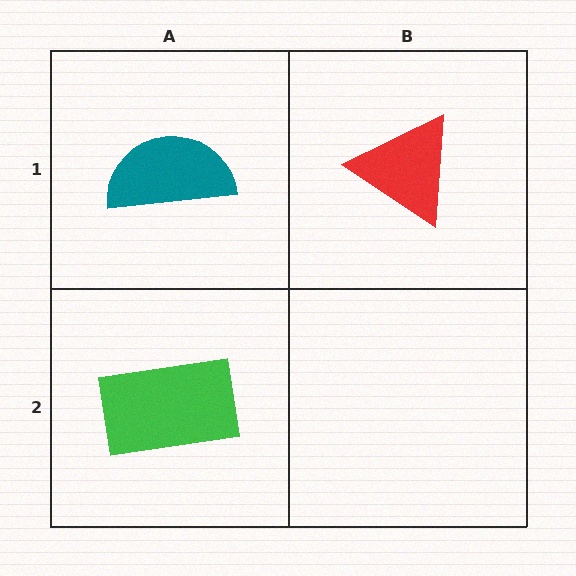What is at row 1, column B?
A red triangle.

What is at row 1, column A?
A teal semicircle.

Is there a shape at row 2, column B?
No, that cell is empty.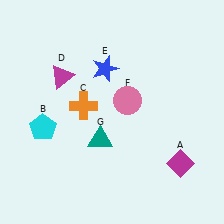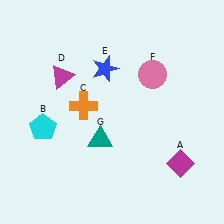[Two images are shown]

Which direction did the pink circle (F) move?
The pink circle (F) moved up.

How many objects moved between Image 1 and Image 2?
1 object moved between the two images.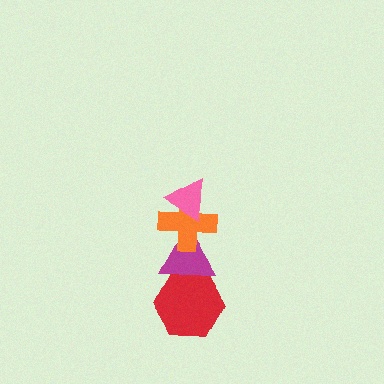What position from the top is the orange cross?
The orange cross is 2nd from the top.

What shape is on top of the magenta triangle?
The orange cross is on top of the magenta triangle.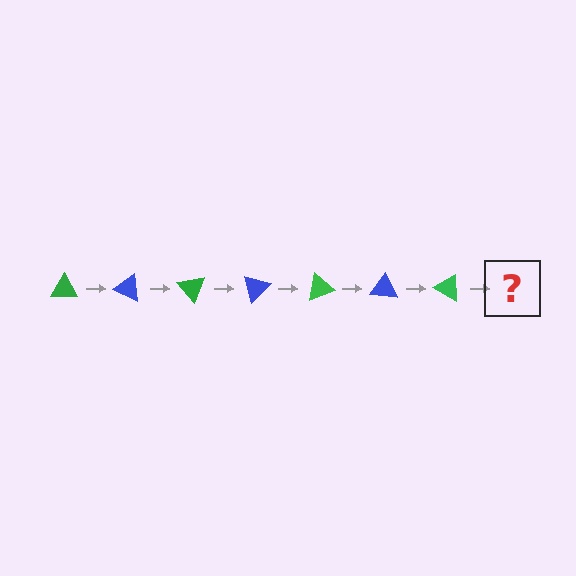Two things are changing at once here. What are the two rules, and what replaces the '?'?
The two rules are that it rotates 25 degrees each step and the color cycles through green and blue. The '?' should be a blue triangle, rotated 175 degrees from the start.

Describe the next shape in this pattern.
It should be a blue triangle, rotated 175 degrees from the start.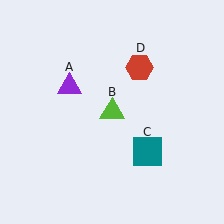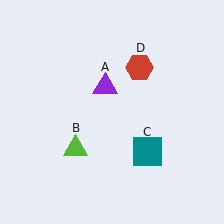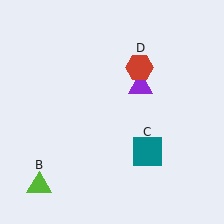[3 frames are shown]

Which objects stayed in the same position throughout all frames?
Teal square (object C) and red hexagon (object D) remained stationary.